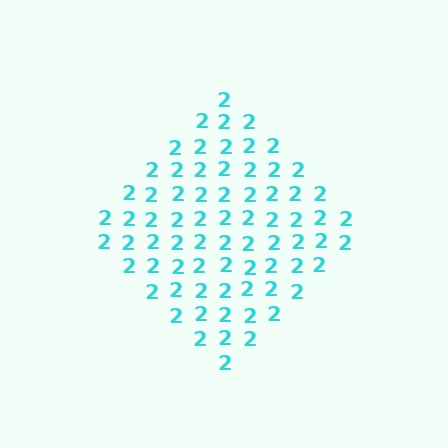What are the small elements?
The small elements are digit 2's.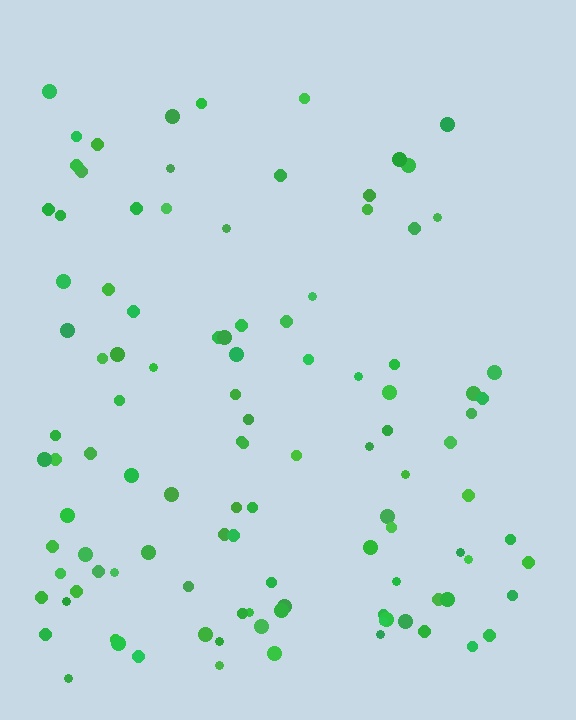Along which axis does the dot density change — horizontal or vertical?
Vertical.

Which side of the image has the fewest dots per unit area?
The top.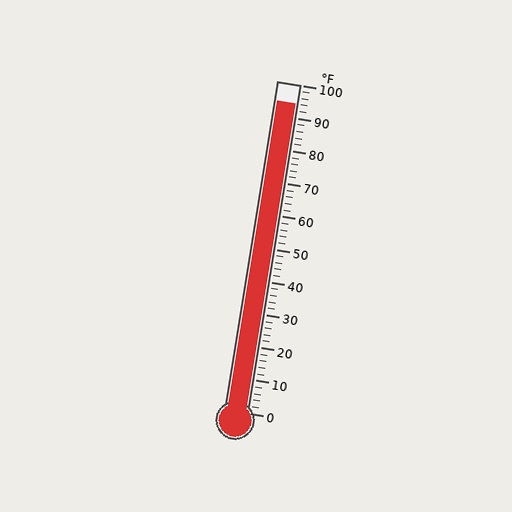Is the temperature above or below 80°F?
The temperature is above 80°F.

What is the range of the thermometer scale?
The thermometer scale ranges from 0°F to 100°F.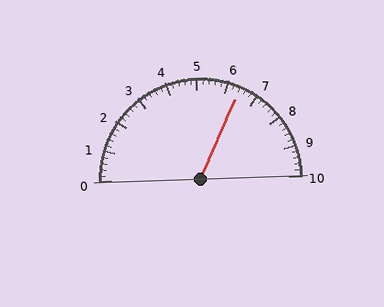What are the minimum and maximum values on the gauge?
The gauge ranges from 0 to 10.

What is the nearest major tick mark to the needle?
The nearest major tick mark is 6.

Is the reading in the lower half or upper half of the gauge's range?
The reading is in the upper half of the range (0 to 10).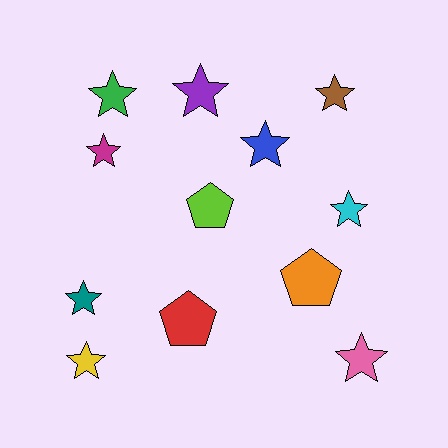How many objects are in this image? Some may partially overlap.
There are 12 objects.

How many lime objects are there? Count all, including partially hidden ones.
There is 1 lime object.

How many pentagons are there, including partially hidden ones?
There are 3 pentagons.